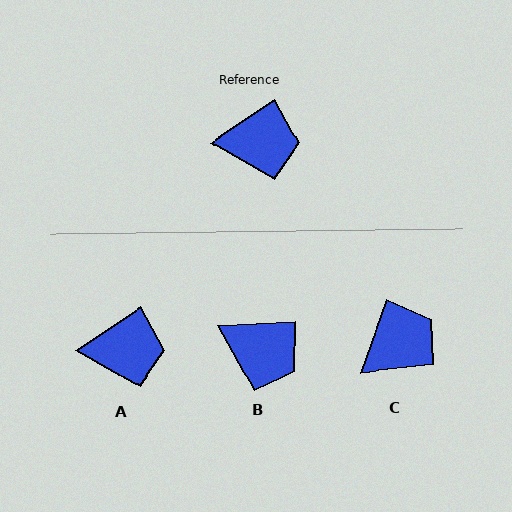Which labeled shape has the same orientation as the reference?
A.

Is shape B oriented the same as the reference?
No, it is off by about 30 degrees.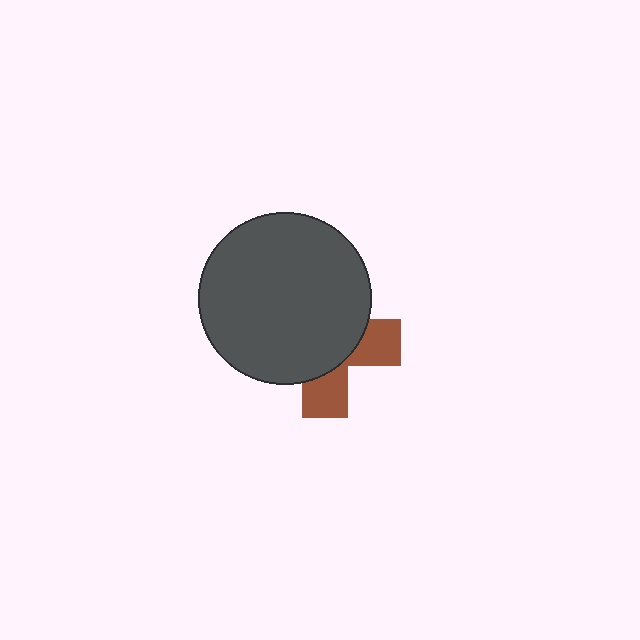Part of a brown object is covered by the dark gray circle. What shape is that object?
It is a cross.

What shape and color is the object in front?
The object in front is a dark gray circle.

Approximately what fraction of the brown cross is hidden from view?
Roughly 66% of the brown cross is hidden behind the dark gray circle.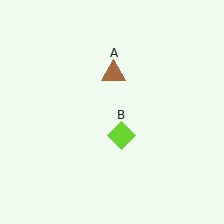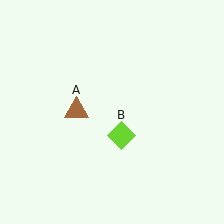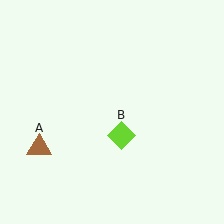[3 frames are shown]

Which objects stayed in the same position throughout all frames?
Lime diamond (object B) remained stationary.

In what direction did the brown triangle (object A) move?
The brown triangle (object A) moved down and to the left.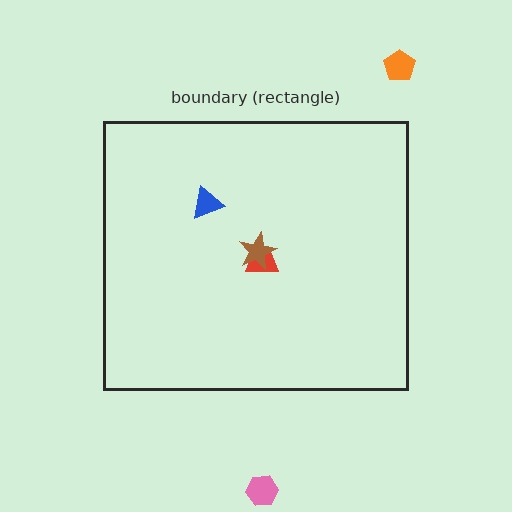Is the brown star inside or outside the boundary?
Inside.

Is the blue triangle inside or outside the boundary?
Inside.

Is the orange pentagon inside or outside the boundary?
Outside.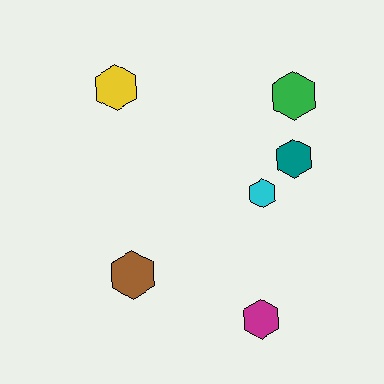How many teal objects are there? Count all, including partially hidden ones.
There is 1 teal object.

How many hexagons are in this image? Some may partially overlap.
There are 6 hexagons.